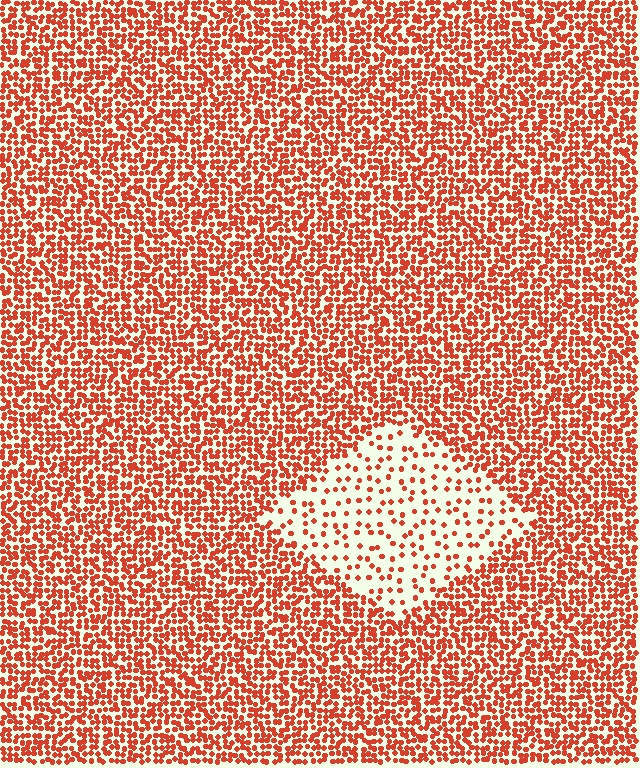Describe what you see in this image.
The image contains small red elements arranged at two different densities. A diamond-shaped region is visible where the elements are less densely packed than the surrounding area.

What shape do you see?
I see a diamond.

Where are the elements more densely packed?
The elements are more densely packed outside the diamond boundary.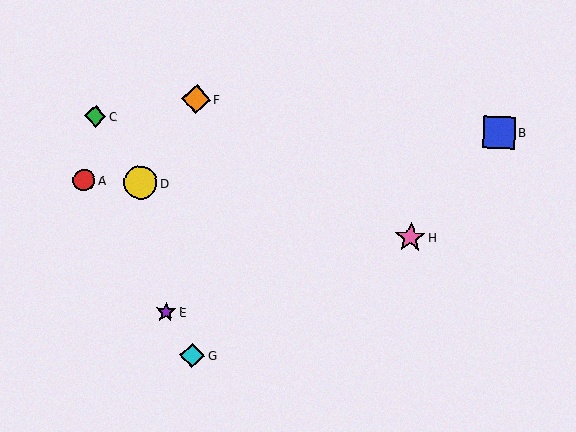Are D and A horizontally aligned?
Yes, both are at y≈183.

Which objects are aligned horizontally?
Objects A, D are aligned horizontally.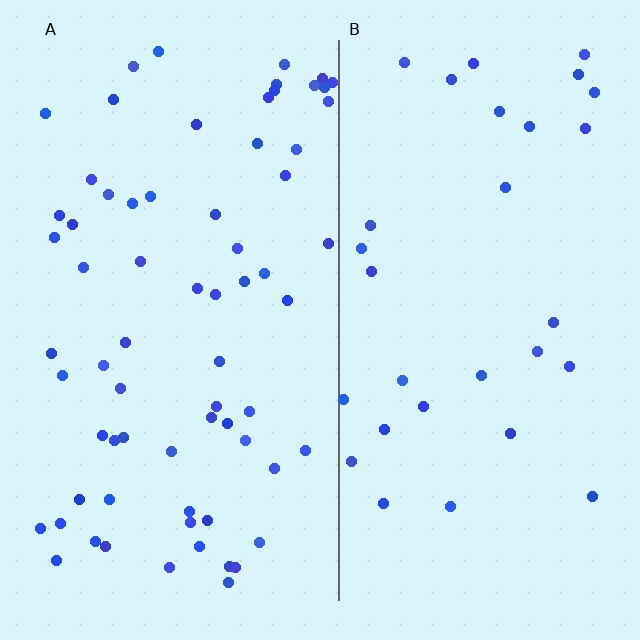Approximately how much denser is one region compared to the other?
Approximately 2.3× — region A over region B.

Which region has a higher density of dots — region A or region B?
A (the left).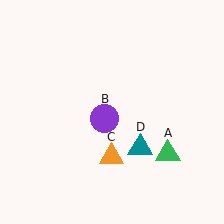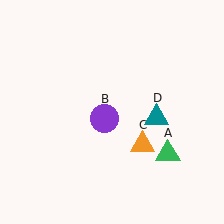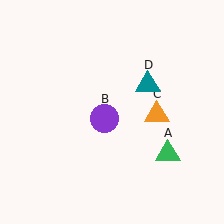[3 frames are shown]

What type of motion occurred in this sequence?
The orange triangle (object C), teal triangle (object D) rotated counterclockwise around the center of the scene.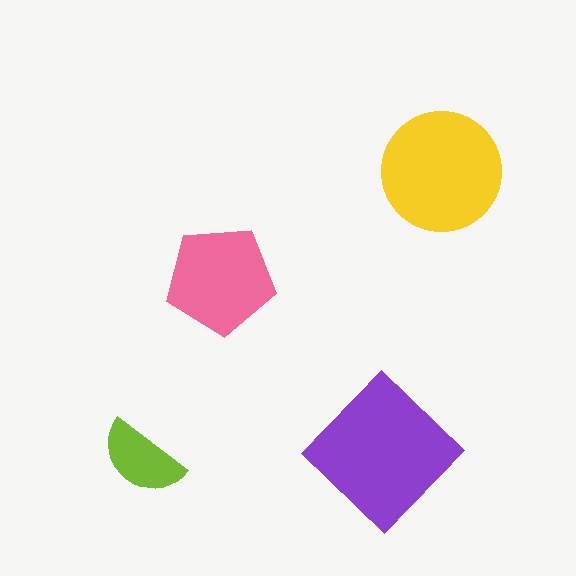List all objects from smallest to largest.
The lime semicircle, the pink pentagon, the yellow circle, the purple diamond.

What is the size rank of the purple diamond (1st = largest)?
1st.